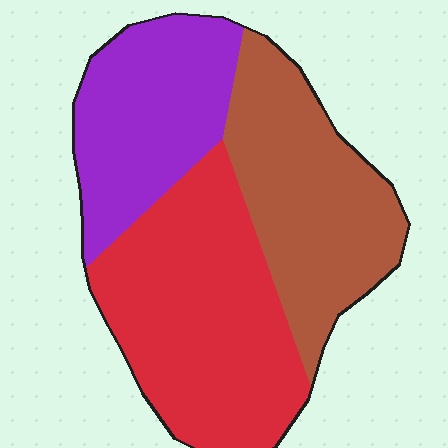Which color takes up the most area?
Red, at roughly 40%.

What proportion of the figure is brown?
Brown covers around 30% of the figure.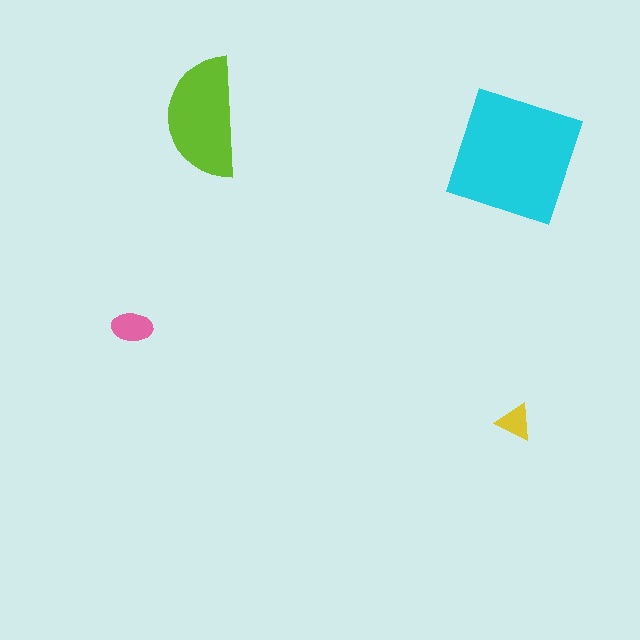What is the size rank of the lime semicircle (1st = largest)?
2nd.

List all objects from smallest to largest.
The yellow triangle, the pink ellipse, the lime semicircle, the cyan square.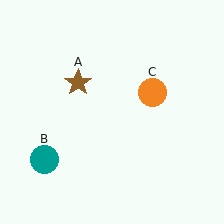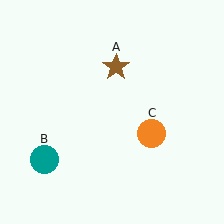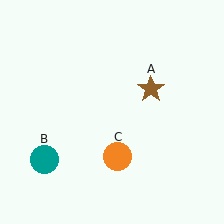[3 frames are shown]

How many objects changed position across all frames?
2 objects changed position: brown star (object A), orange circle (object C).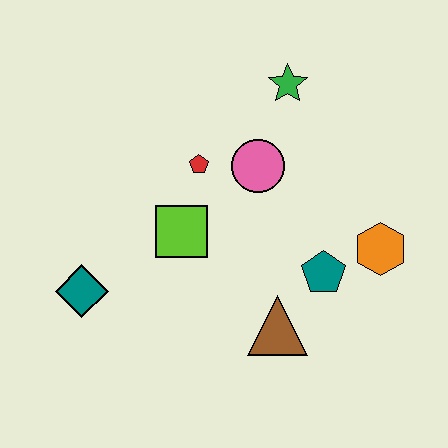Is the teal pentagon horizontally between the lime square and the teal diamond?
No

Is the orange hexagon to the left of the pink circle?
No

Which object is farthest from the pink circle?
The teal diamond is farthest from the pink circle.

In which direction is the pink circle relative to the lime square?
The pink circle is to the right of the lime square.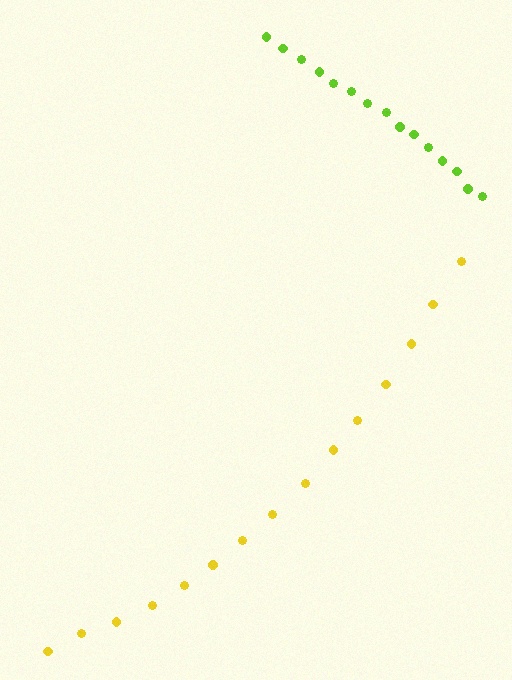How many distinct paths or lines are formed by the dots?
There are 2 distinct paths.